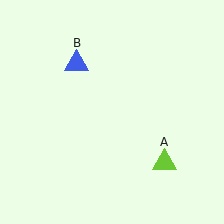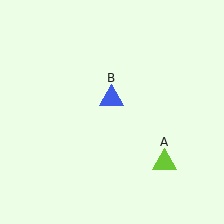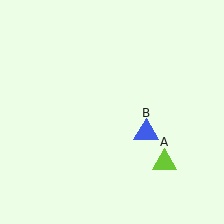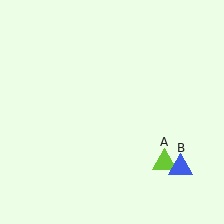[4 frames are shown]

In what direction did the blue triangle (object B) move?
The blue triangle (object B) moved down and to the right.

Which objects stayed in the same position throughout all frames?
Lime triangle (object A) remained stationary.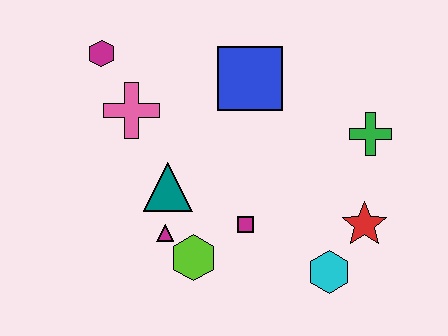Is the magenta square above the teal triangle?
No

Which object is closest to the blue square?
The pink cross is closest to the blue square.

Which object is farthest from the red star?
The magenta hexagon is farthest from the red star.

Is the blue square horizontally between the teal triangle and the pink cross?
No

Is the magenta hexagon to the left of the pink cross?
Yes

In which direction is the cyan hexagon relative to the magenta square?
The cyan hexagon is to the right of the magenta square.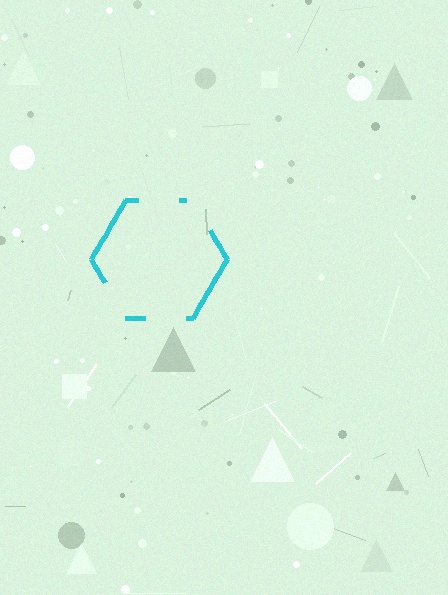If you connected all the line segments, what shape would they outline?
They would outline a hexagon.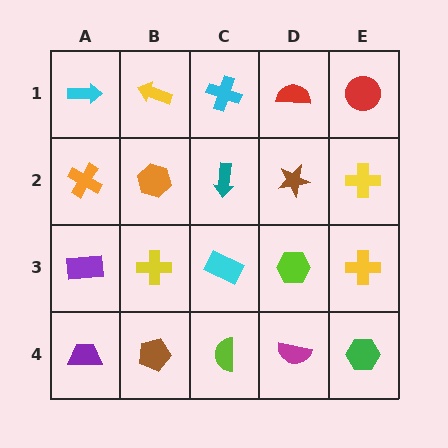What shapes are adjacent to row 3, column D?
A brown star (row 2, column D), a magenta semicircle (row 4, column D), a cyan rectangle (row 3, column C), a yellow cross (row 3, column E).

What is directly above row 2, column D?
A red semicircle.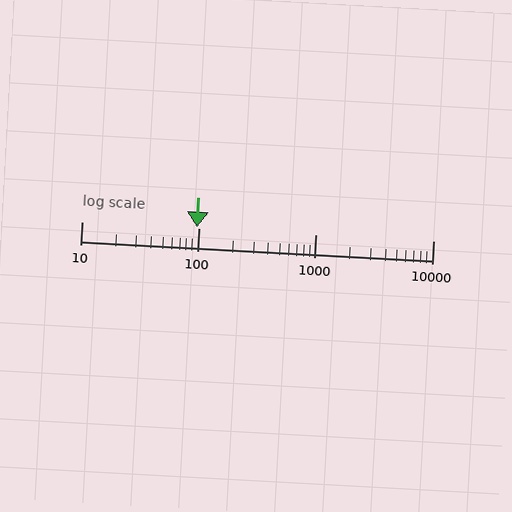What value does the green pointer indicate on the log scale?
The pointer indicates approximately 96.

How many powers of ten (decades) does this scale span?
The scale spans 3 decades, from 10 to 10000.